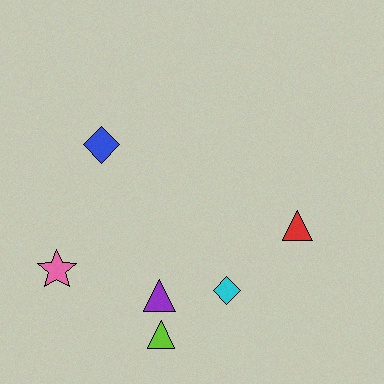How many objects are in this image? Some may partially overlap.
There are 6 objects.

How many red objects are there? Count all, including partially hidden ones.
There is 1 red object.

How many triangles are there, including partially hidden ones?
There are 3 triangles.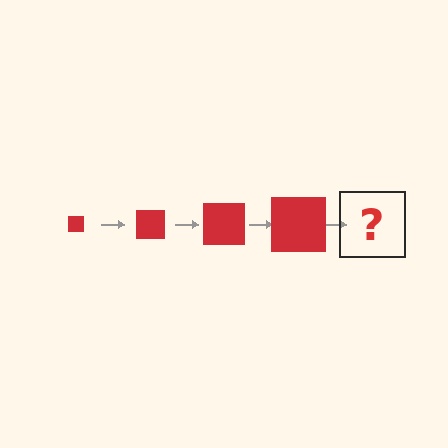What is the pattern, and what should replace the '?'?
The pattern is that the square gets progressively larger each step. The '?' should be a red square, larger than the previous one.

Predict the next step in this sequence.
The next step is a red square, larger than the previous one.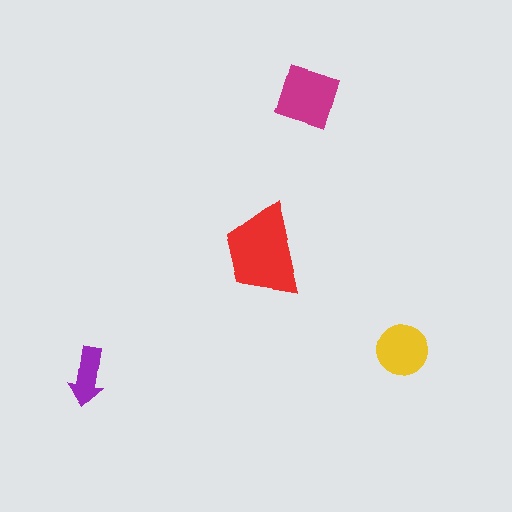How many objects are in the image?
There are 4 objects in the image.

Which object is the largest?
The red trapezoid.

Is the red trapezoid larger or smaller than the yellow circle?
Larger.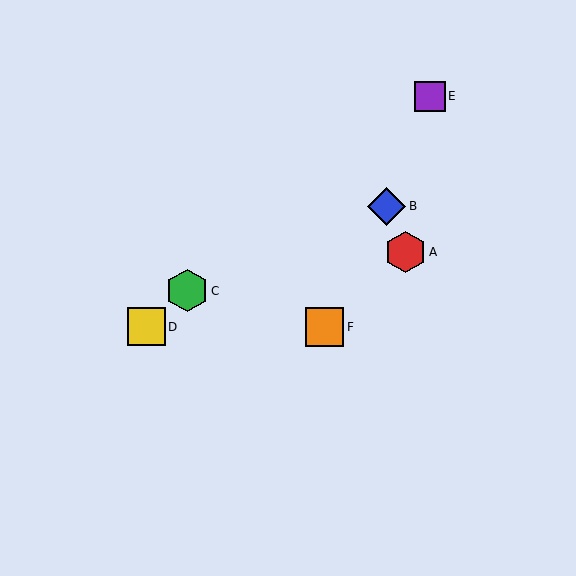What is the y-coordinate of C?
Object C is at y≈291.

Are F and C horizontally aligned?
No, F is at y≈327 and C is at y≈291.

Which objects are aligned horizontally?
Objects D, F are aligned horizontally.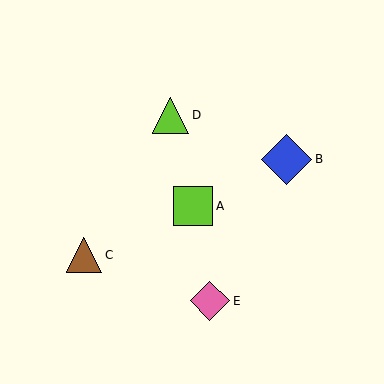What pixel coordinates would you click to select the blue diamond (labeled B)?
Click at (287, 159) to select the blue diamond B.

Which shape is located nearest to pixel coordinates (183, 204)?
The lime square (labeled A) at (193, 206) is nearest to that location.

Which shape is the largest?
The blue diamond (labeled B) is the largest.